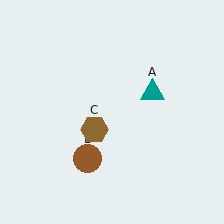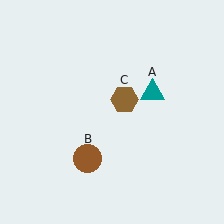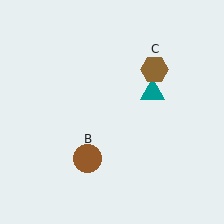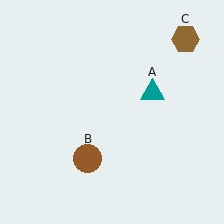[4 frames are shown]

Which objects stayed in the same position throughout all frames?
Teal triangle (object A) and brown circle (object B) remained stationary.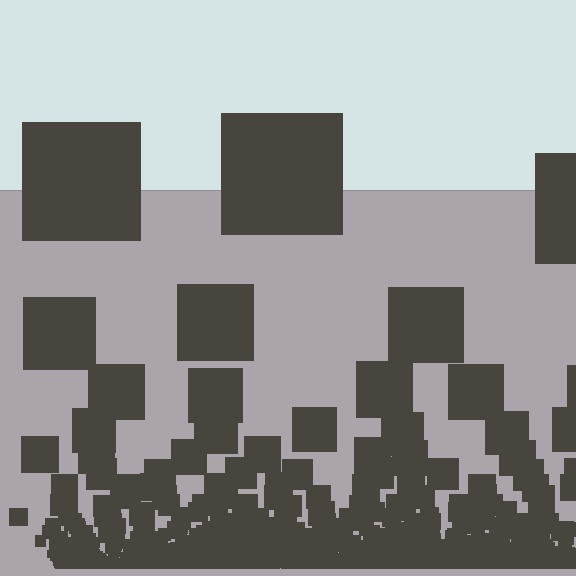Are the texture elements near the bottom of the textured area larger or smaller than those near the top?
Smaller. The gradient is inverted — elements near the bottom are smaller and denser.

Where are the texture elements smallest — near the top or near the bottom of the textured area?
Near the bottom.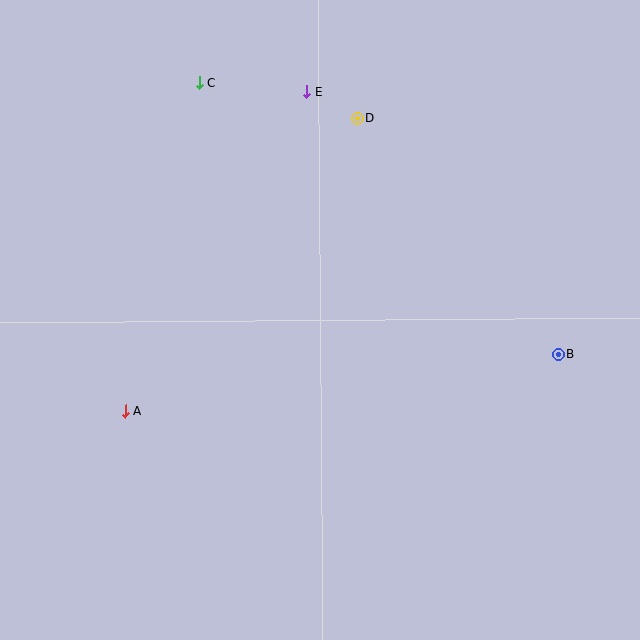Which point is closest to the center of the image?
Point D at (358, 118) is closest to the center.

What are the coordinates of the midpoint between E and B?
The midpoint between E and B is at (433, 223).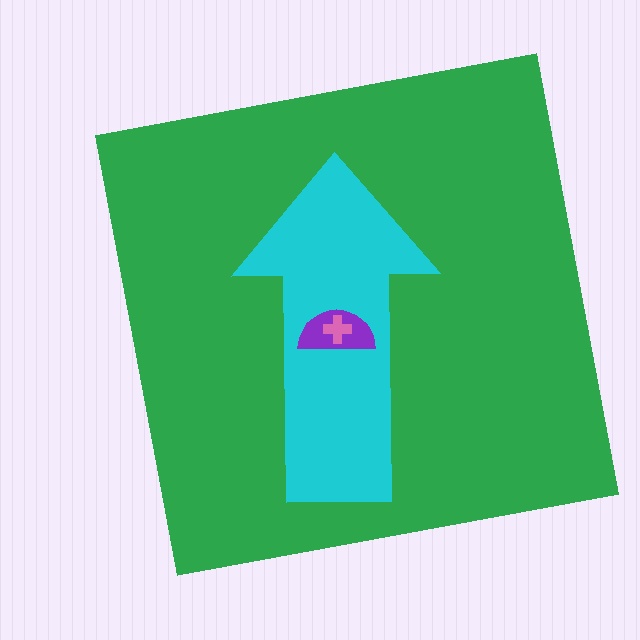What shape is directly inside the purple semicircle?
The pink cross.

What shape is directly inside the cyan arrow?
The purple semicircle.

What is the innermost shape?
The pink cross.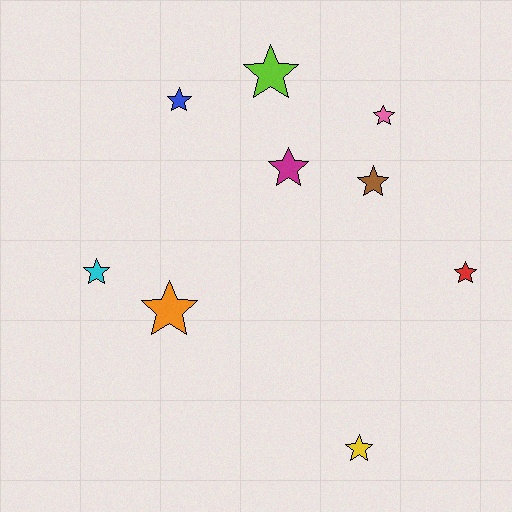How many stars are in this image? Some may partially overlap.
There are 9 stars.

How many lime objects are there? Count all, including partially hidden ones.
There is 1 lime object.